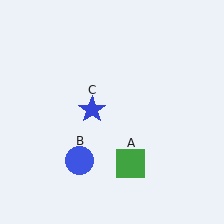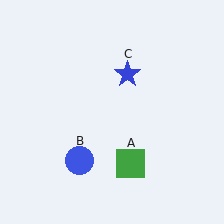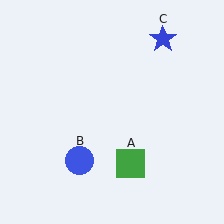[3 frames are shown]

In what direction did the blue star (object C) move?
The blue star (object C) moved up and to the right.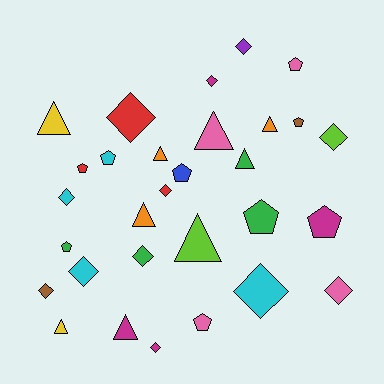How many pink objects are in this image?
There are 4 pink objects.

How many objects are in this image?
There are 30 objects.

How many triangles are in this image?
There are 9 triangles.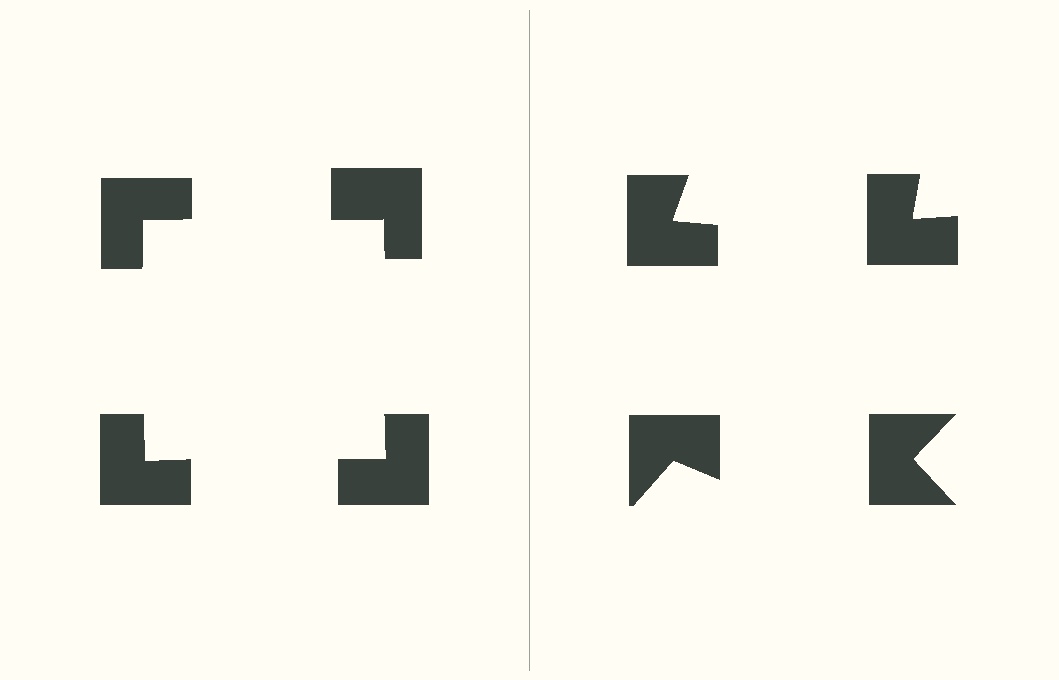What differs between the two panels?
The notched squares are positioned identically on both sides; only the wedge orientations differ. On the left they align to a square; on the right they are misaligned.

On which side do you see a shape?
An illusory square appears on the left side. On the right side the wedge cuts are rotated, so no coherent shape forms.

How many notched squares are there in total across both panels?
8 — 4 on each side.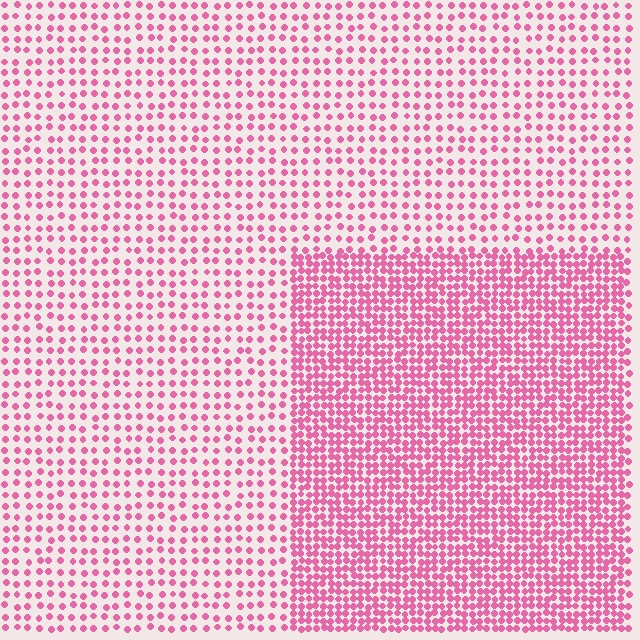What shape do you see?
I see a rectangle.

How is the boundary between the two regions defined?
The boundary is defined by a change in element density (approximately 2.2x ratio). All elements are the same color, size, and shape.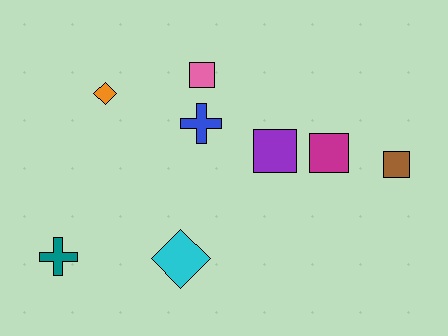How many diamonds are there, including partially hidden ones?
There are 2 diamonds.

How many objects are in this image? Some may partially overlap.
There are 8 objects.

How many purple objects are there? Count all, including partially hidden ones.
There is 1 purple object.